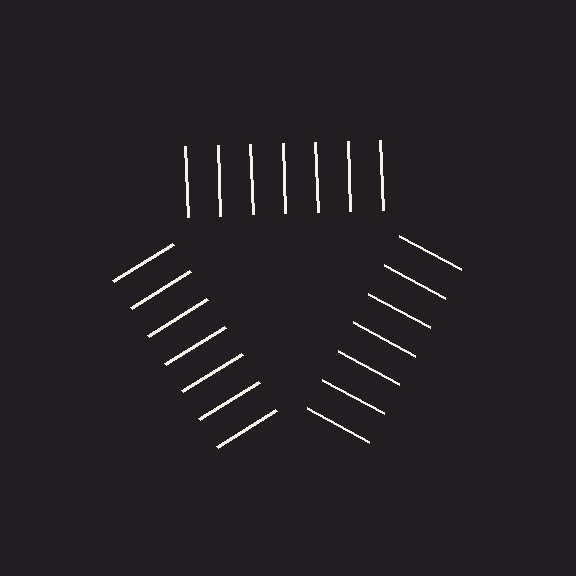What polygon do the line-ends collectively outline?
An illusory triangle — the line segments terminate on its edges but no continuous stroke is drawn.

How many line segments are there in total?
21 — 7 along each of the 3 edges.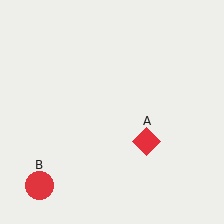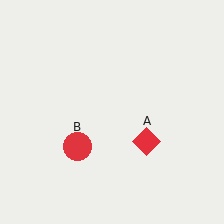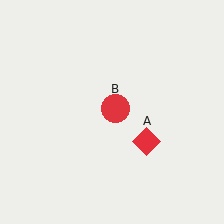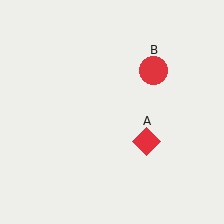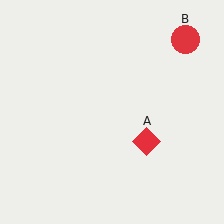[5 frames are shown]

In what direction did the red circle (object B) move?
The red circle (object B) moved up and to the right.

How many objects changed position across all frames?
1 object changed position: red circle (object B).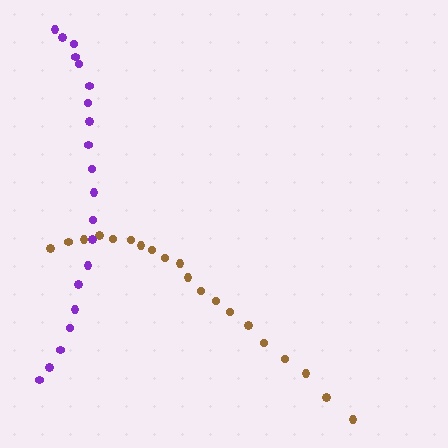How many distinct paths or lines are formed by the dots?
There are 2 distinct paths.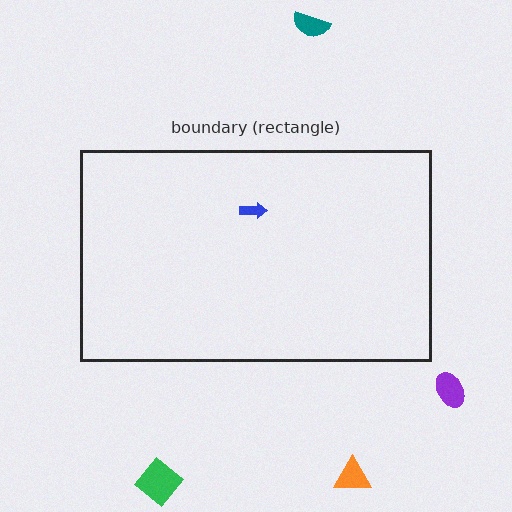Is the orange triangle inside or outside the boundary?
Outside.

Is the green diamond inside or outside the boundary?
Outside.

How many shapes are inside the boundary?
1 inside, 4 outside.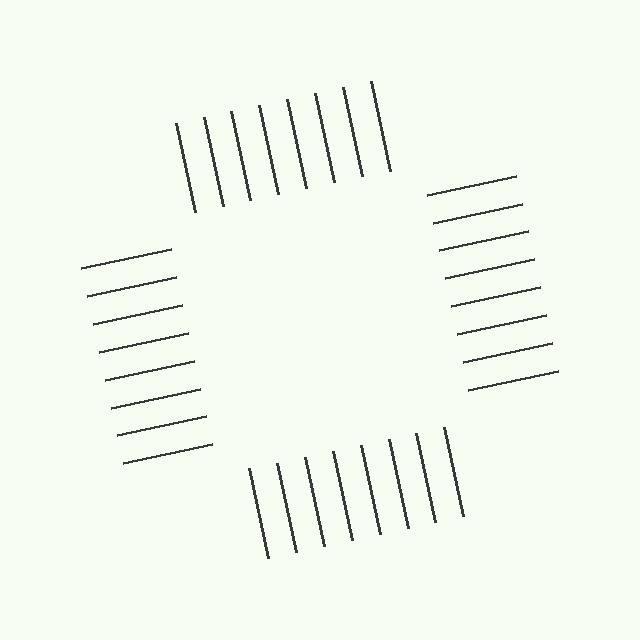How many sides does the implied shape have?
4 sides — the line-ends trace a square.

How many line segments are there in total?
32 — 8 along each of the 4 edges.